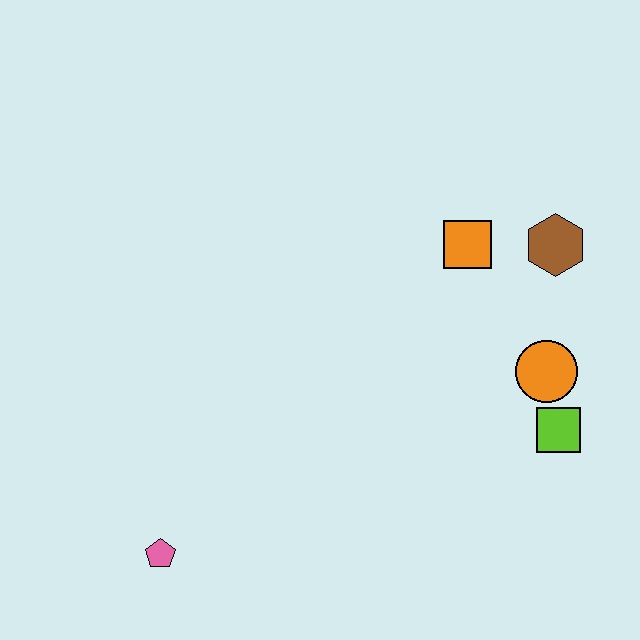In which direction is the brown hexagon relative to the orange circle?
The brown hexagon is above the orange circle.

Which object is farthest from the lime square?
The pink pentagon is farthest from the lime square.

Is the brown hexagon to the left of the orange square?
No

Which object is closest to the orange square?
The brown hexagon is closest to the orange square.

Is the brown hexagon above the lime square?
Yes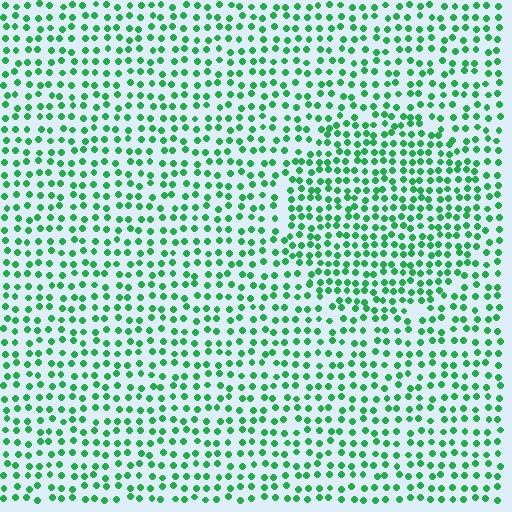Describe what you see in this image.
The image contains small green elements arranged at two different densities. A circle-shaped region is visible where the elements are more densely packed than the surrounding area.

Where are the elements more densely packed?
The elements are more densely packed inside the circle boundary.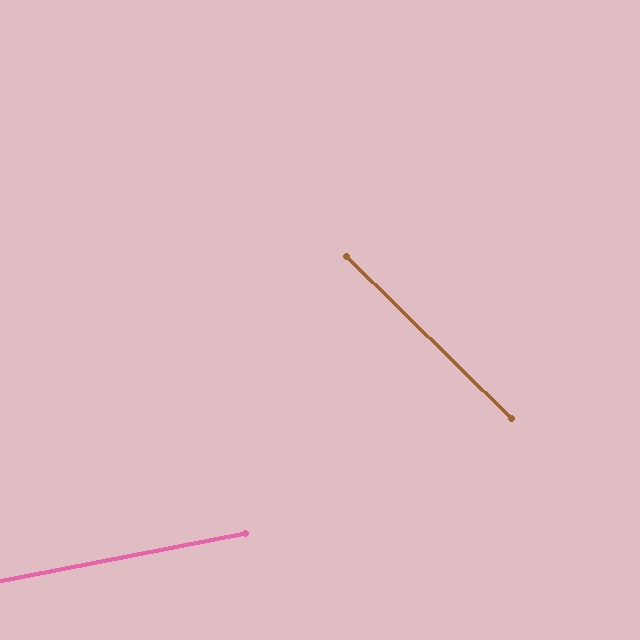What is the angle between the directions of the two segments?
Approximately 55 degrees.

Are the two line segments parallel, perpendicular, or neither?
Neither parallel nor perpendicular — they differ by about 55°.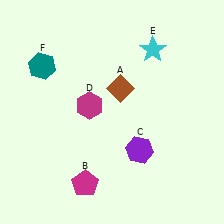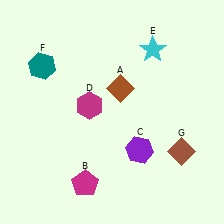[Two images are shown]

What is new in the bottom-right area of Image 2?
A brown diamond (G) was added in the bottom-right area of Image 2.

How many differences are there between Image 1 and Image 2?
There is 1 difference between the two images.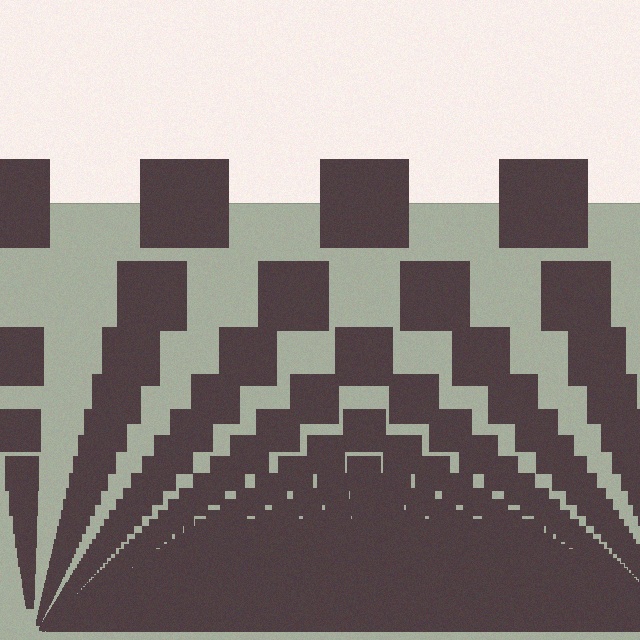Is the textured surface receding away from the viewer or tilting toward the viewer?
The surface appears to tilt toward the viewer. Texture elements get larger and sparser toward the top.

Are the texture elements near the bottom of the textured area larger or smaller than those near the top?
Smaller. The gradient is inverted — elements near the bottom are smaller and denser.